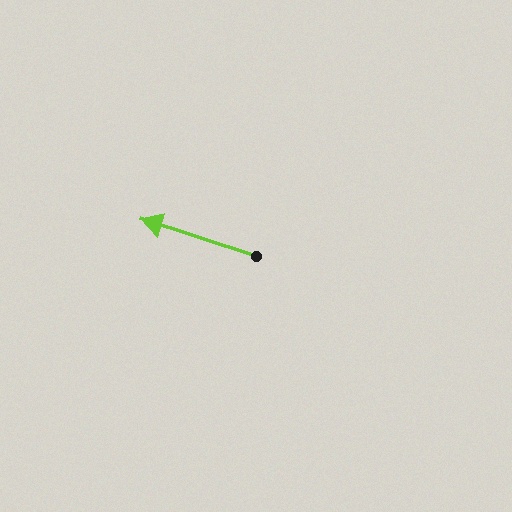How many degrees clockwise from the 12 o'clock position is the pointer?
Approximately 288 degrees.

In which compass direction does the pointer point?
West.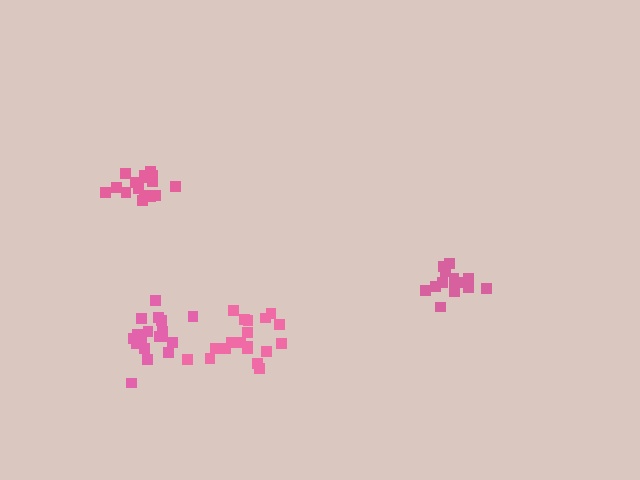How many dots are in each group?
Group 1: 19 dots, Group 2: 19 dots, Group 3: 16 dots, Group 4: 14 dots (68 total).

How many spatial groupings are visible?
There are 4 spatial groupings.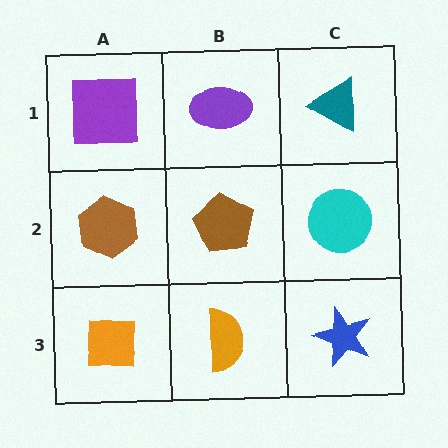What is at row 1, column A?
A purple square.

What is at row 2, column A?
A brown hexagon.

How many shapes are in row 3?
3 shapes.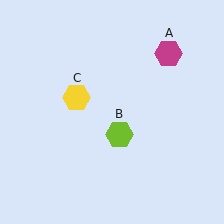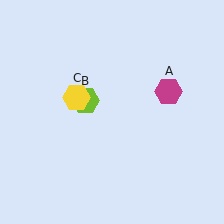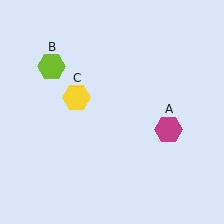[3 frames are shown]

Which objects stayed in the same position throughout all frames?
Yellow hexagon (object C) remained stationary.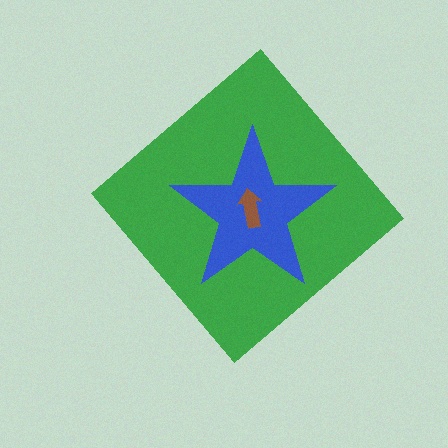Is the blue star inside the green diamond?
Yes.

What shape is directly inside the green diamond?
The blue star.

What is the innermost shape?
The brown arrow.